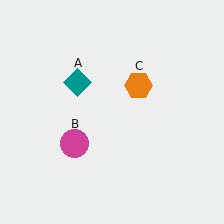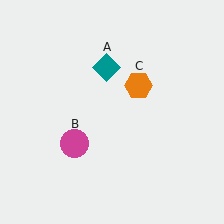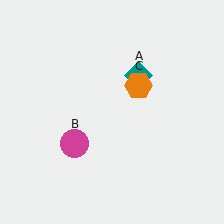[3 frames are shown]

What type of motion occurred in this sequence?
The teal diamond (object A) rotated clockwise around the center of the scene.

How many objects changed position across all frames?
1 object changed position: teal diamond (object A).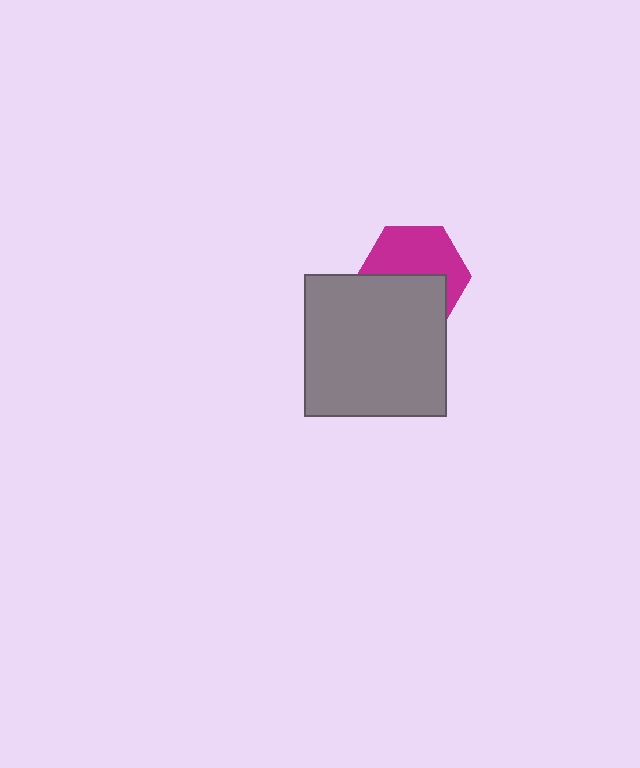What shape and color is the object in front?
The object in front is a gray square.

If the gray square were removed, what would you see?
You would see the complete magenta hexagon.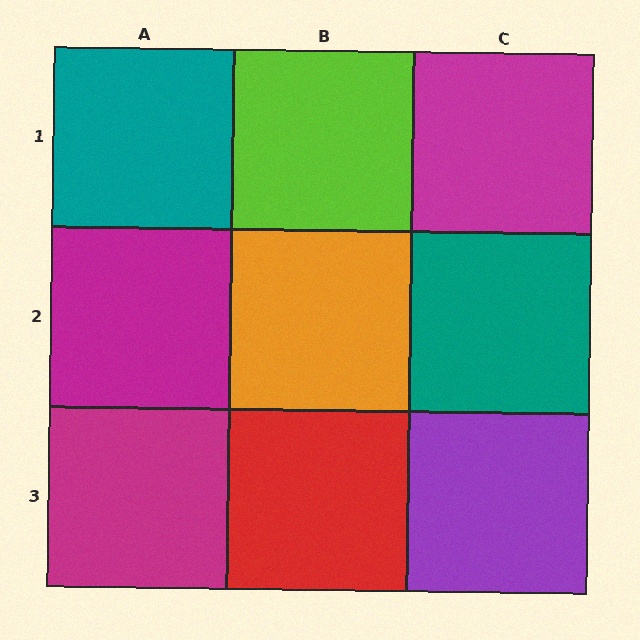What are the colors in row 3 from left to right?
Magenta, red, purple.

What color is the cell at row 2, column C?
Teal.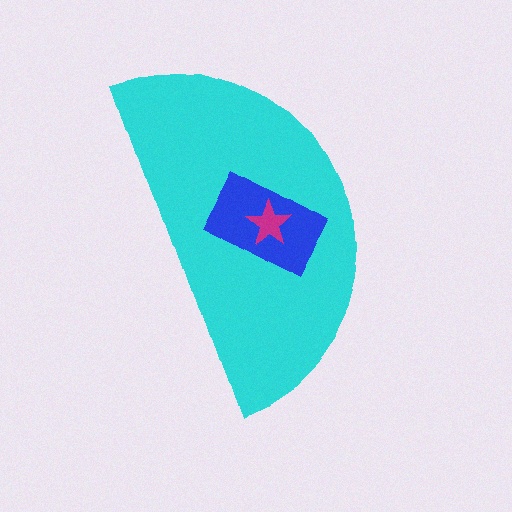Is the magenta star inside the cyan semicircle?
Yes.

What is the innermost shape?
The magenta star.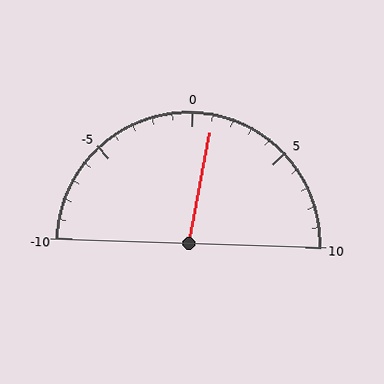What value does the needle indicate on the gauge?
The needle indicates approximately 1.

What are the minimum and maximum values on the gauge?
The gauge ranges from -10 to 10.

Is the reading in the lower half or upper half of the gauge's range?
The reading is in the upper half of the range (-10 to 10).